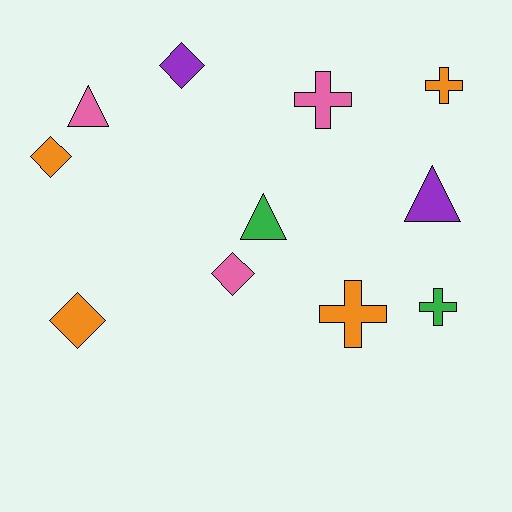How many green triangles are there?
There is 1 green triangle.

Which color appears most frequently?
Orange, with 4 objects.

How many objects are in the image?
There are 11 objects.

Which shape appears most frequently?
Diamond, with 4 objects.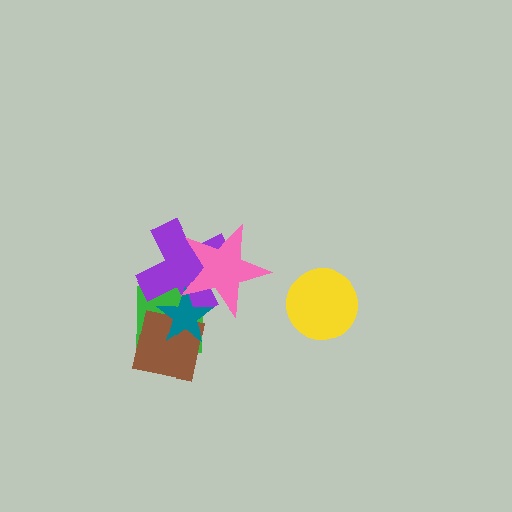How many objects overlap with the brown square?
3 objects overlap with the brown square.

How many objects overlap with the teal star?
4 objects overlap with the teal star.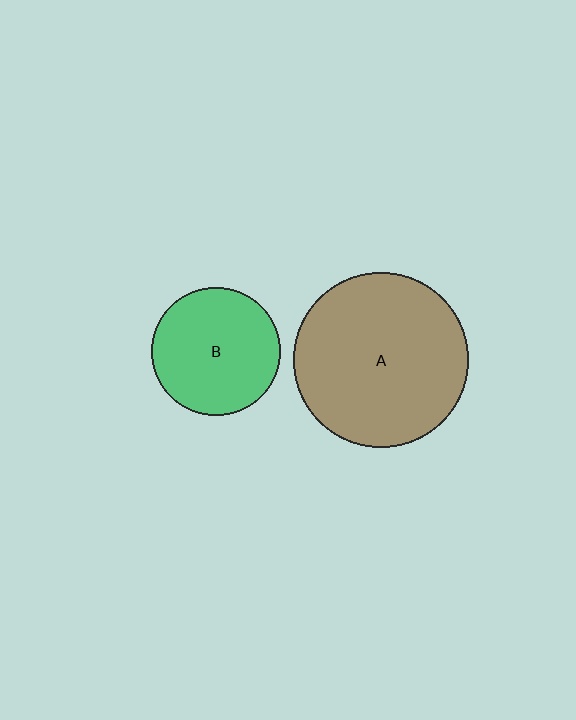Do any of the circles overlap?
No, none of the circles overlap.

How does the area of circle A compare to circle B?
Approximately 1.9 times.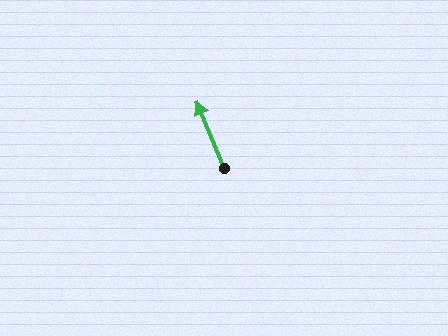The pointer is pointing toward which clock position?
Roughly 11 o'clock.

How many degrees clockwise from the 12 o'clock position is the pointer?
Approximately 338 degrees.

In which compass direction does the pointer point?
North.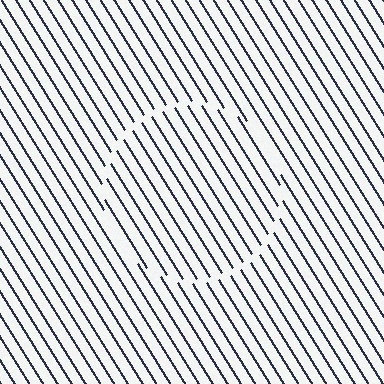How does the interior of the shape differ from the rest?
The interior of the shape contains the same grating, shifted by half a period — the contour is defined by the phase discontinuity where line-ends from the inner and outer gratings abut.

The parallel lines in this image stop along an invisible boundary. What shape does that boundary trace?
An illusory circle. The interior of the shape contains the same grating, shifted by half a period — the contour is defined by the phase discontinuity where line-ends from the inner and outer gratings abut.